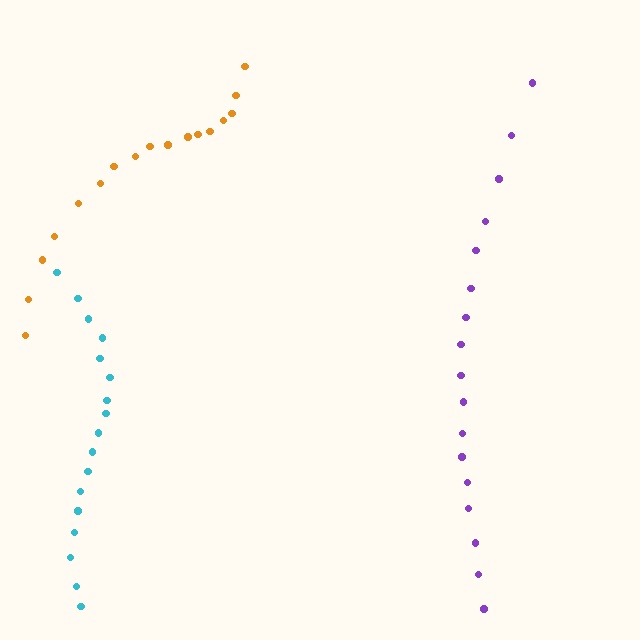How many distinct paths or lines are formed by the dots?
There are 3 distinct paths.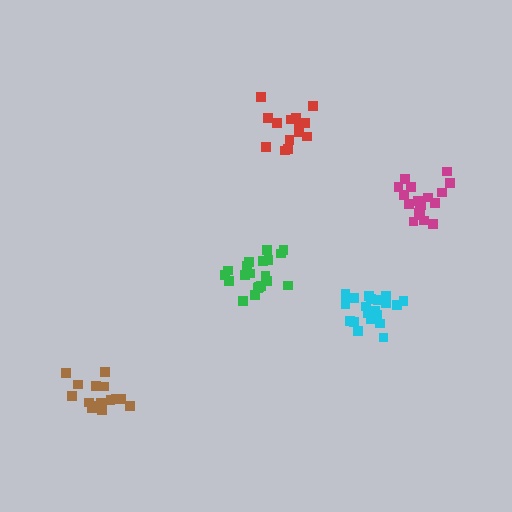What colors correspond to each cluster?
The clusters are colored: green, red, brown, cyan, magenta.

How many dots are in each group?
Group 1: 20 dots, Group 2: 14 dots, Group 3: 15 dots, Group 4: 20 dots, Group 5: 18 dots (87 total).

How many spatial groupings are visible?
There are 5 spatial groupings.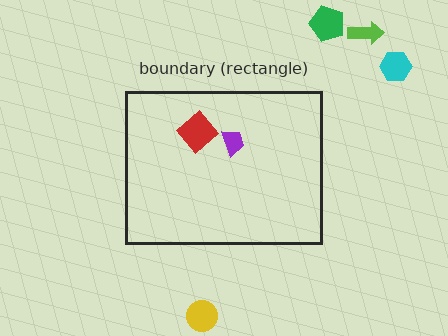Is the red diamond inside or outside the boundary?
Inside.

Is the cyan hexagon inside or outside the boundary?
Outside.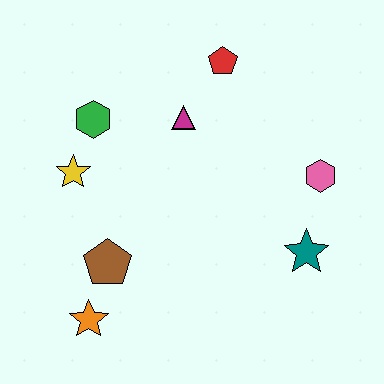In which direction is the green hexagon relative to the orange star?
The green hexagon is above the orange star.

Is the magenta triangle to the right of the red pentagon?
No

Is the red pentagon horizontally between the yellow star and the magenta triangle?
No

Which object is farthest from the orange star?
The red pentagon is farthest from the orange star.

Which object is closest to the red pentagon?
The magenta triangle is closest to the red pentagon.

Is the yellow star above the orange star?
Yes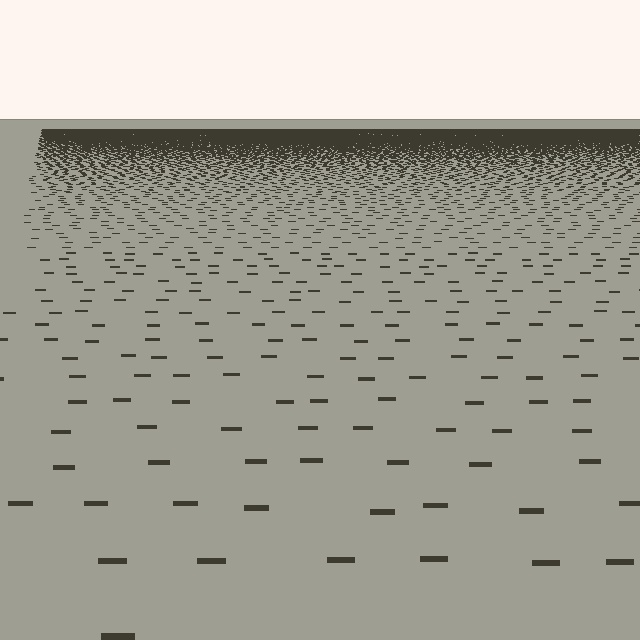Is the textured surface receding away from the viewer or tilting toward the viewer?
The surface is receding away from the viewer. Texture elements get smaller and denser toward the top.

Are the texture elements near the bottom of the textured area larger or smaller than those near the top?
Larger. Near the bottom, elements are closer to the viewer and appear at a bigger on-screen size.